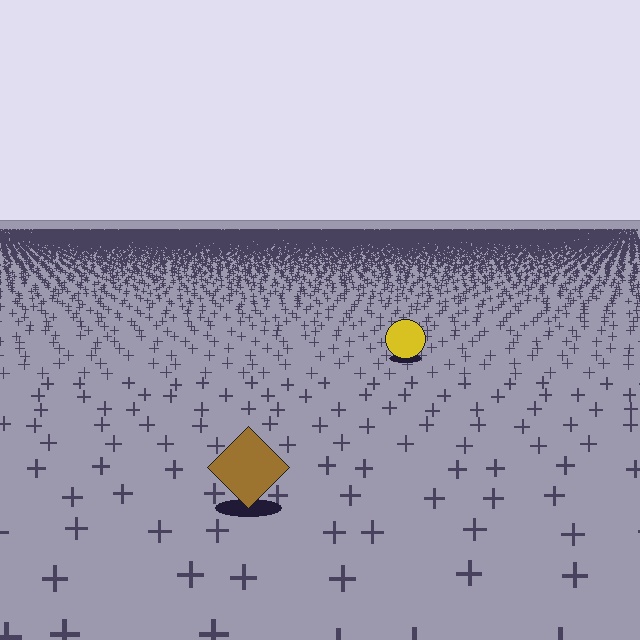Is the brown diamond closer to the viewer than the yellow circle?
Yes. The brown diamond is closer — you can tell from the texture gradient: the ground texture is coarser near it.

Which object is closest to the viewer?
The brown diamond is closest. The texture marks near it are larger and more spread out.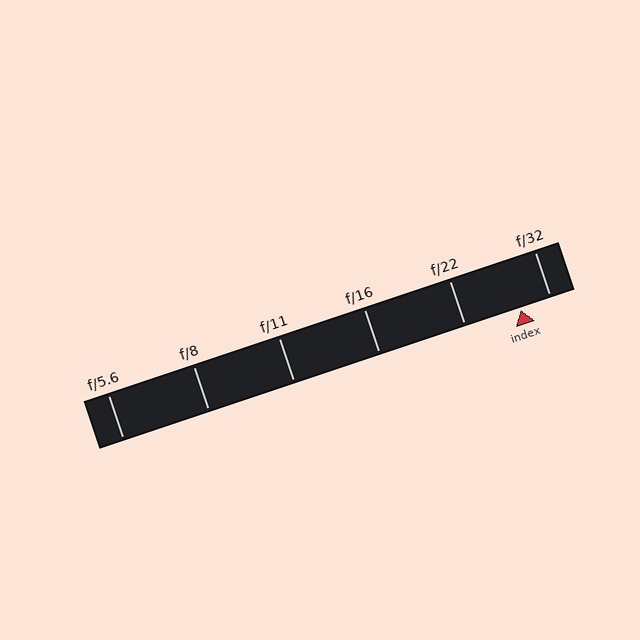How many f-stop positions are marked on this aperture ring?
There are 6 f-stop positions marked.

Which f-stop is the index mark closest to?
The index mark is closest to f/32.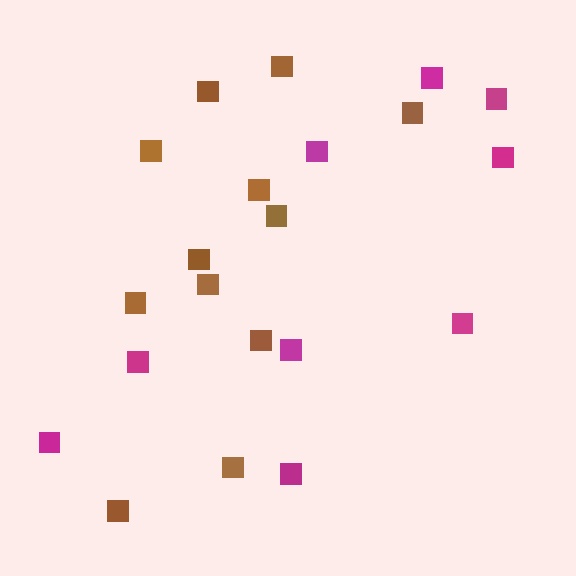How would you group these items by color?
There are 2 groups: one group of brown squares (12) and one group of magenta squares (9).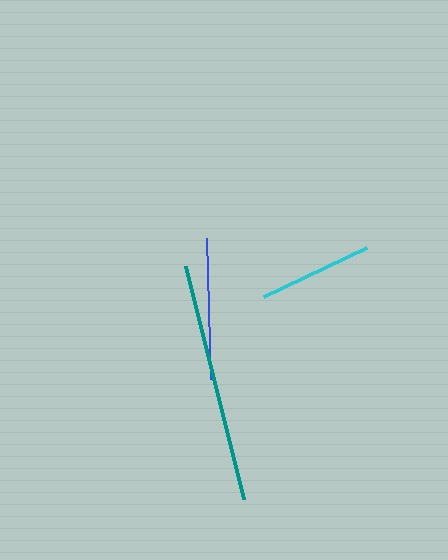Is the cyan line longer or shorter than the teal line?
The teal line is longer than the cyan line.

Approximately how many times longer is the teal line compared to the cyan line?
The teal line is approximately 2.1 times the length of the cyan line.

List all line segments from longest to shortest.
From longest to shortest: teal, blue, cyan.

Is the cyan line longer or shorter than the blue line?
The blue line is longer than the cyan line.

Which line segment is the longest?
The teal line is the longest at approximately 239 pixels.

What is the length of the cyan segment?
The cyan segment is approximately 114 pixels long.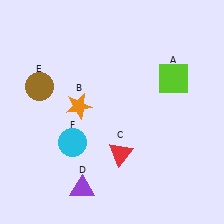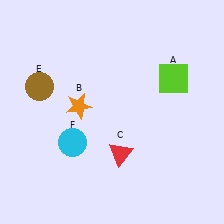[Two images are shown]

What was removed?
The purple triangle (D) was removed in Image 2.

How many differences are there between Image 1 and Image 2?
There is 1 difference between the two images.